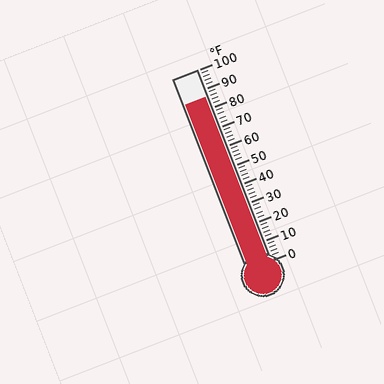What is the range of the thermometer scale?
The thermometer scale ranges from 0°F to 100°F.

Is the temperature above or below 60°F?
The temperature is above 60°F.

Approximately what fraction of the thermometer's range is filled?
The thermometer is filled to approximately 85% of its range.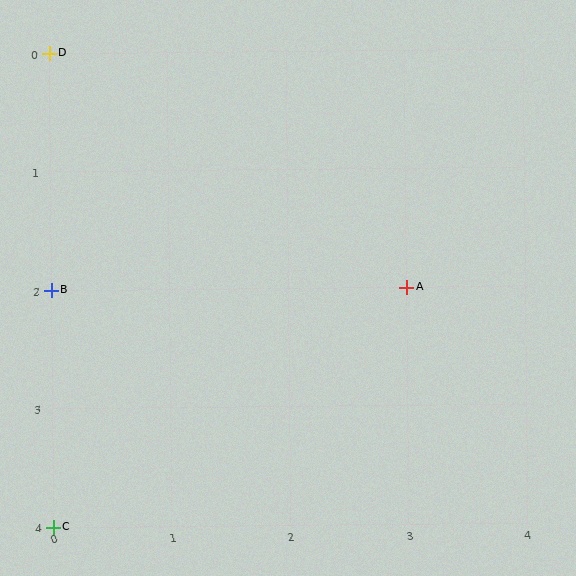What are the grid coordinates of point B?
Point B is at grid coordinates (0, 2).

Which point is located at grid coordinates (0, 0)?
Point D is at (0, 0).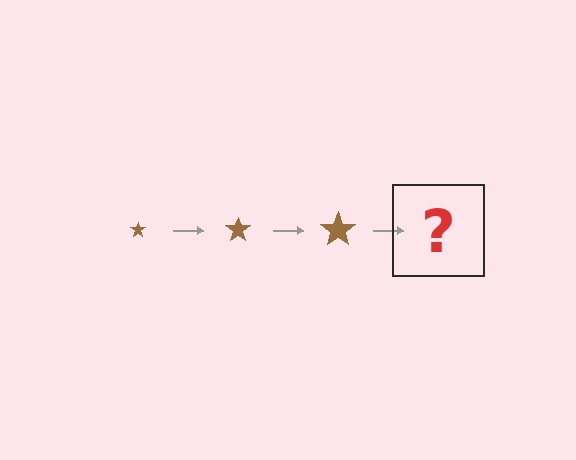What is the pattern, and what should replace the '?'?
The pattern is that the star gets progressively larger each step. The '?' should be a brown star, larger than the previous one.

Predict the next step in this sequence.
The next step is a brown star, larger than the previous one.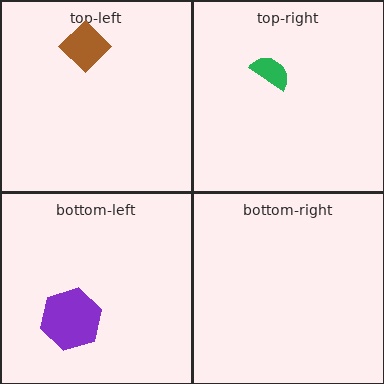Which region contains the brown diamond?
The top-left region.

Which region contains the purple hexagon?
The bottom-left region.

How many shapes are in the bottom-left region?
1.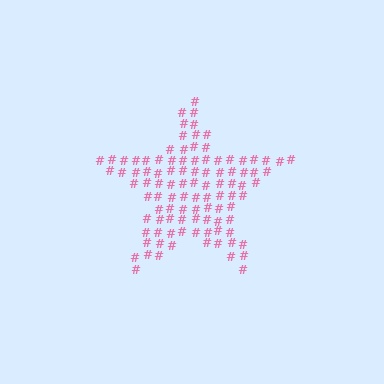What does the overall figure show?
The overall figure shows a star.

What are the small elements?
The small elements are hash symbols.